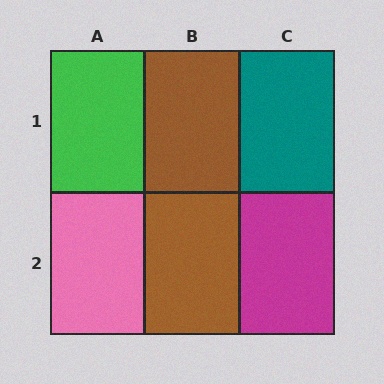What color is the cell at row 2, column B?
Brown.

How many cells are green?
1 cell is green.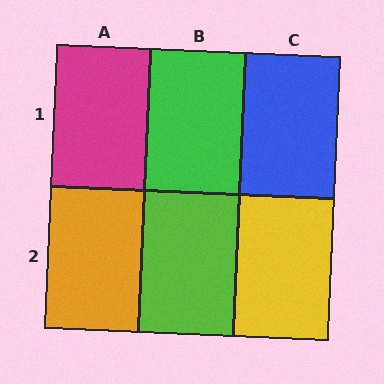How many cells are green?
1 cell is green.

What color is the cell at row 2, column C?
Yellow.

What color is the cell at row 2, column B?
Lime.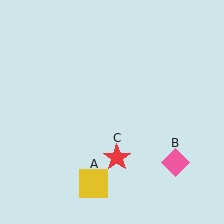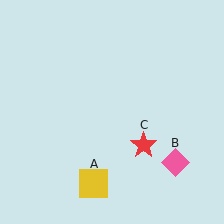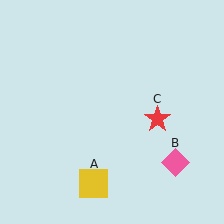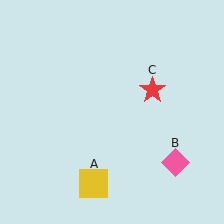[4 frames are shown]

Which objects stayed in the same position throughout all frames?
Yellow square (object A) and pink diamond (object B) remained stationary.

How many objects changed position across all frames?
1 object changed position: red star (object C).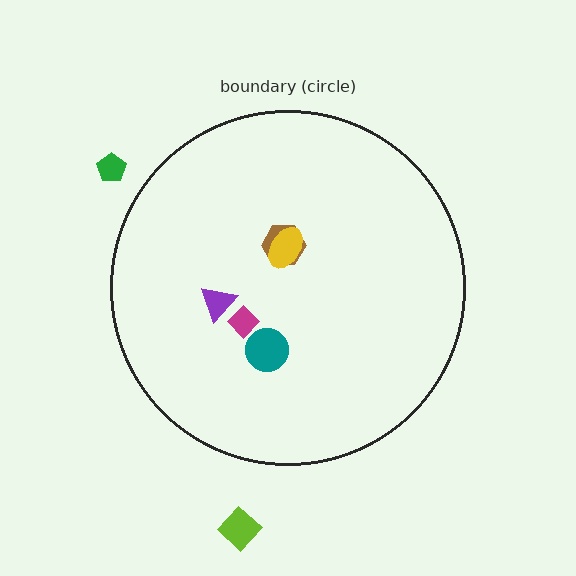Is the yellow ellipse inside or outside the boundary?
Inside.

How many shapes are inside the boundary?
5 inside, 2 outside.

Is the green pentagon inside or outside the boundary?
Outside.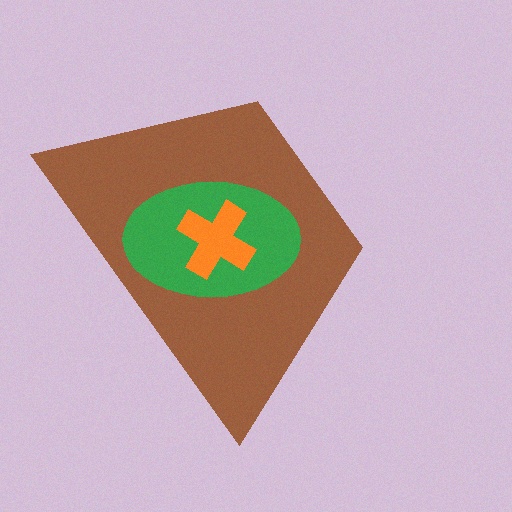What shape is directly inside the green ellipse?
The orange cross.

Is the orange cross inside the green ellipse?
Yes.